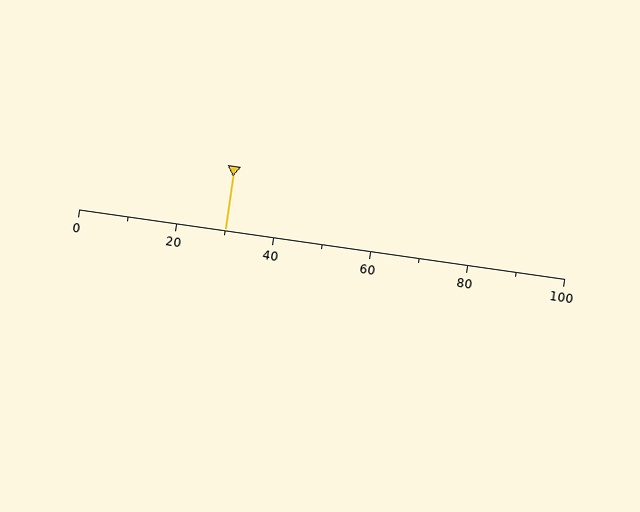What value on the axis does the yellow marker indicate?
The marker indicates approximately 30.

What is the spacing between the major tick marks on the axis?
The major ticks are spaced 20 apart.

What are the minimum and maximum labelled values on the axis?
The axis runs from 0 to 100.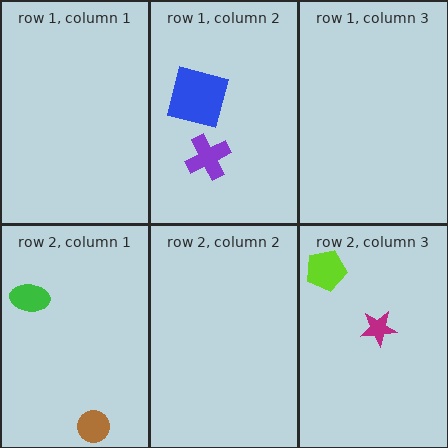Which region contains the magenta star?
The row 2, column 3 region.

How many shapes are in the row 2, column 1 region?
2.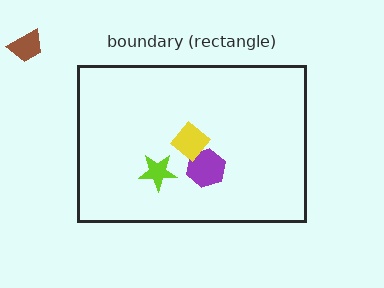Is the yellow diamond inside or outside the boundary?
Inside.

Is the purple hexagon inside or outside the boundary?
Inside.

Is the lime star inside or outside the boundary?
Inside.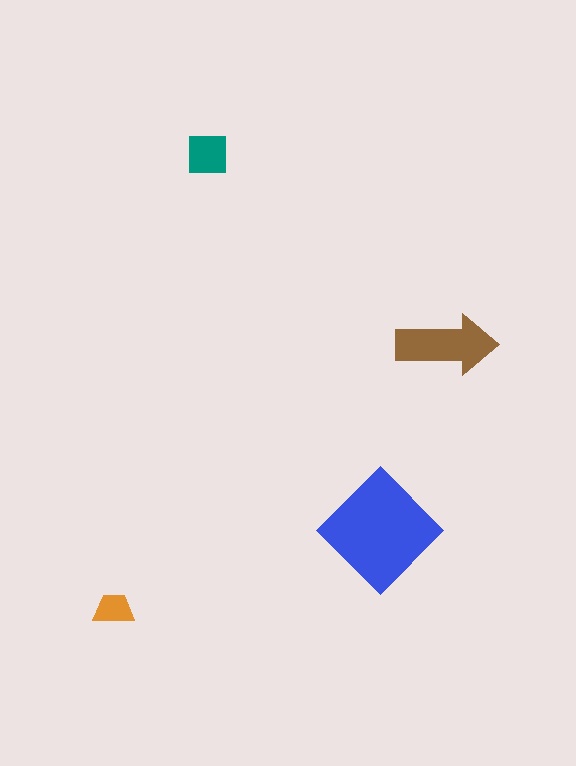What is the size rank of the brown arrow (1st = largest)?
2nd.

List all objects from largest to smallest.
The blue diamond, the brown arrow, the teal square, the orange trapezoid.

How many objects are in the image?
There are 4 objects in the image.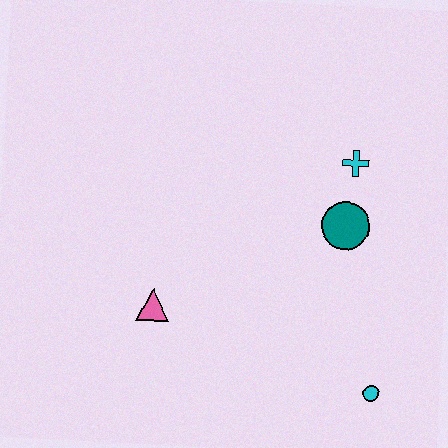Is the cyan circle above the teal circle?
No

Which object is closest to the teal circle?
The cyan cross is closest to the teal circle.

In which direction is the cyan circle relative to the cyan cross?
The cyan circle is below the cyan cross.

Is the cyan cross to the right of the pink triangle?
Yes